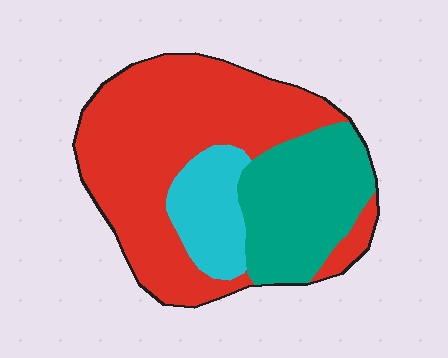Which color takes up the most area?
Red, at roughly 60%.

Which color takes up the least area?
Cyan, at roughly 15%.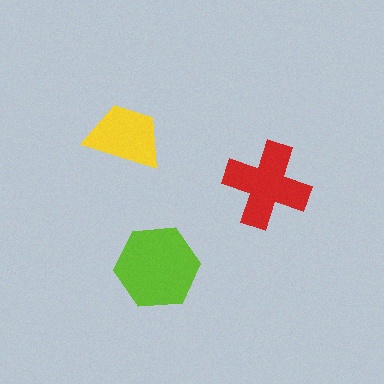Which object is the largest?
The lime hexagon.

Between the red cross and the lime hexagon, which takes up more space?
The lime hexagon.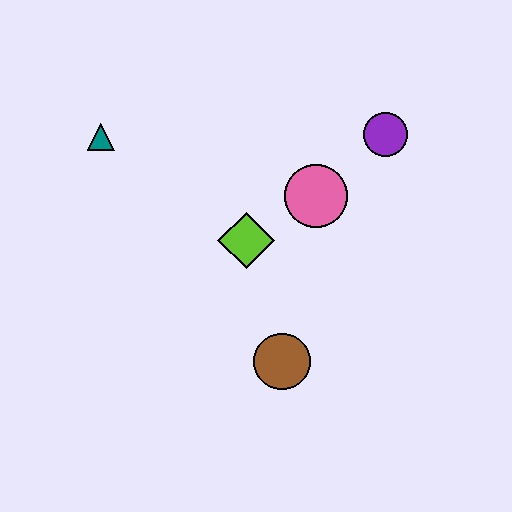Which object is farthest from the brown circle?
The teal triangle is farthest from the brown circle.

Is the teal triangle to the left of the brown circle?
Yes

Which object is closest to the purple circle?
The pink circle is closest to the purple circle.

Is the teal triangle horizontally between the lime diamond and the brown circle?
No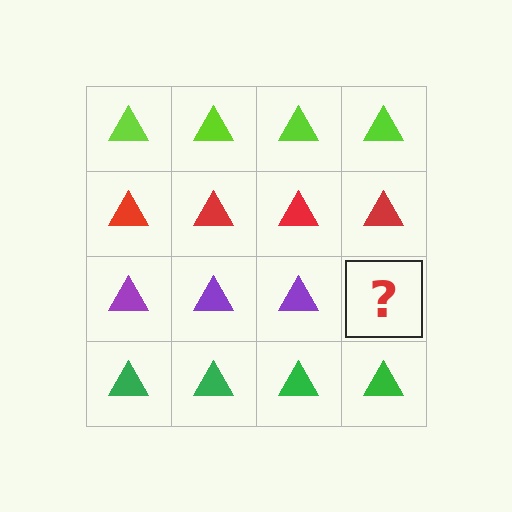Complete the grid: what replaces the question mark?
The question mark should be replaced with a purple triangle.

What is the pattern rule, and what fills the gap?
The rule is that each row has a consistent color. The gap should be filled with a purple triangle.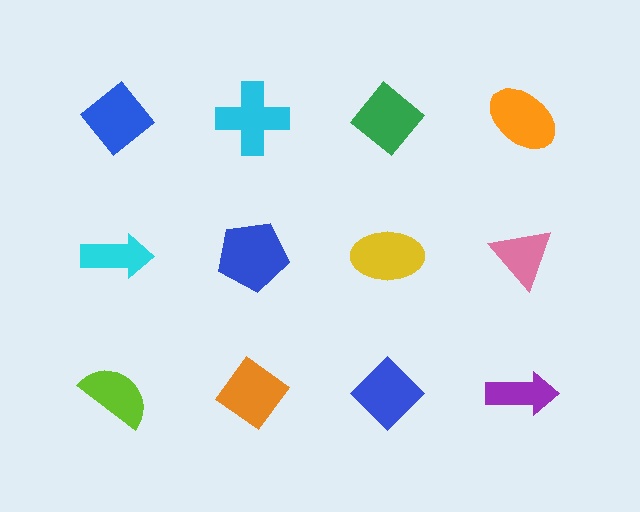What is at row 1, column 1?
A blue diamond.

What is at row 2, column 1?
A cyan arrow.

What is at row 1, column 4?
An orange ellipse.